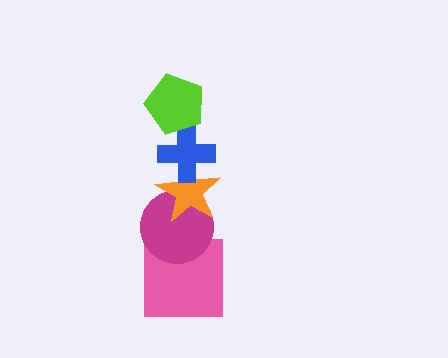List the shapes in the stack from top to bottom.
From top to bottom: the lime pentagon, the blue cross, the orange star, the magenta circle, the pink square.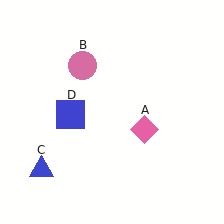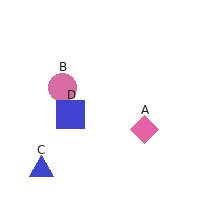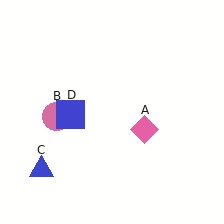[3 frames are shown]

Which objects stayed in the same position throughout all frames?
Pink diamond (object A) and blue triangle (object C) and blue square (object D) remained stationary.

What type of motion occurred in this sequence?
The pink circle (object B) rotated counterclockwise around the center of the scene.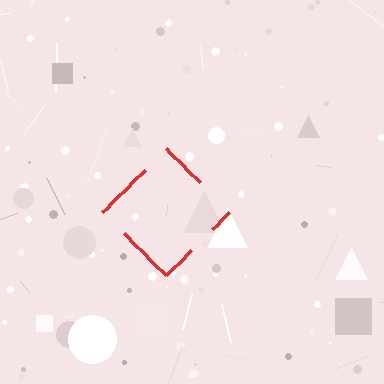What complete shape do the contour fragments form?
The contour fragments form a diamond.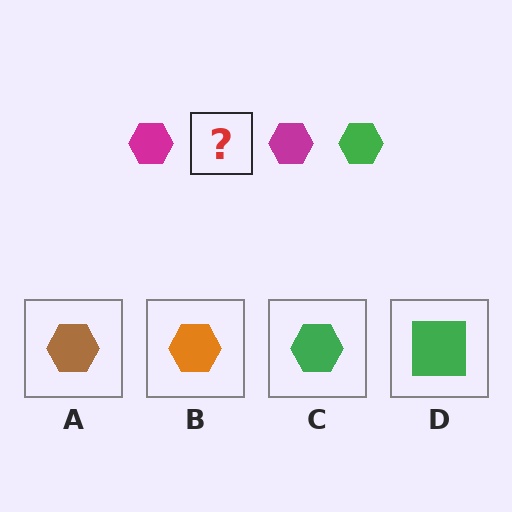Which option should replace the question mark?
Option C.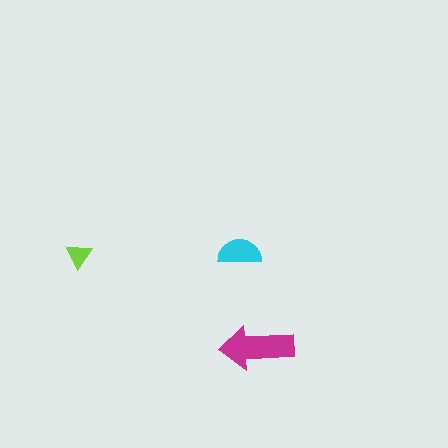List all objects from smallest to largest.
The lime triangle, the cyan semicircle, the magenta arrow.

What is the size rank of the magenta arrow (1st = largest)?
1st.